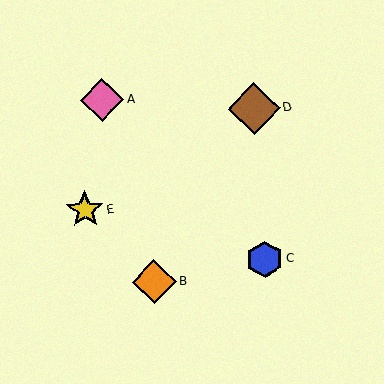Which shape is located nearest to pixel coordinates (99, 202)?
The yellow star (labeled E) at (85, 210) is nearest to that location.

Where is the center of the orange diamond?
The center of the orange diamond is at (154, 282).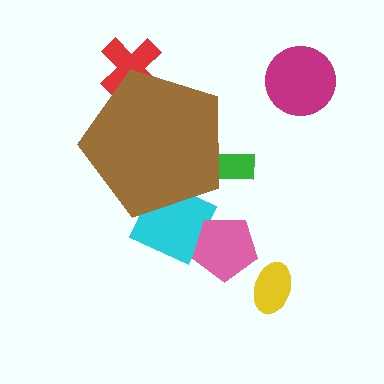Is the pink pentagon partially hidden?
No, the pink pentagon is fully visible.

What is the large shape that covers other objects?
A brown pentagon.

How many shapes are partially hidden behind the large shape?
3 shapes are partially hidden.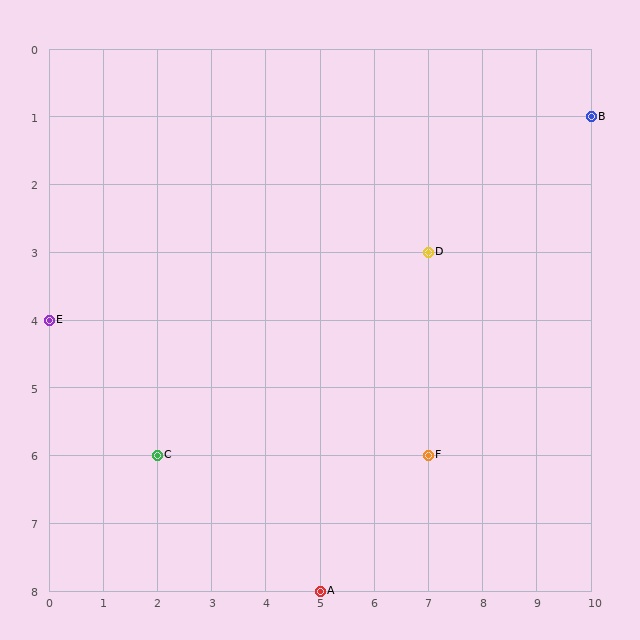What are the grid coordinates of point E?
Point E is at grid coordinates (0, 4).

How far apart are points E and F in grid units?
Points E and F are 7 columns and 2 rows apart (about 7.3 grid units diagonally).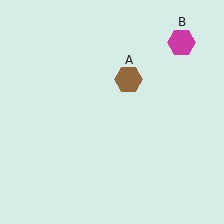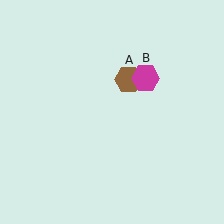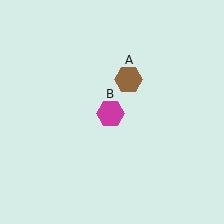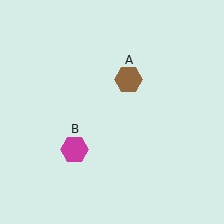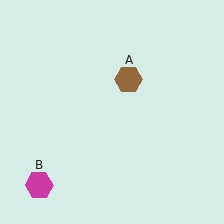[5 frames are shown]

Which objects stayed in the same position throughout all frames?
Brown hexagon (object A) remained stationary.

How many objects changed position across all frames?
1 object changed position: magenta hexagon (object B).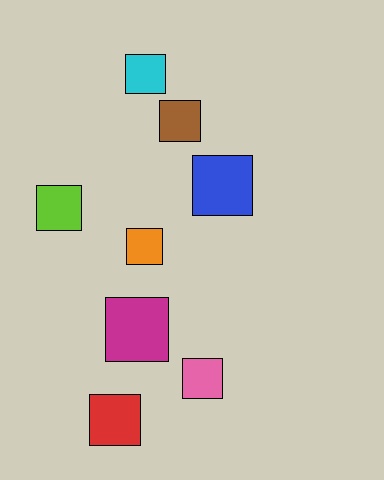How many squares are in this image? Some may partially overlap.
There are 8 squares.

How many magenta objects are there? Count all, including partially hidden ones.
There is 1 magenta object.